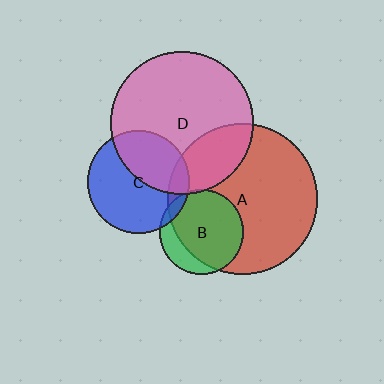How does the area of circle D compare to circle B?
Approximately 2.9 times.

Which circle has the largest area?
Circle A (red).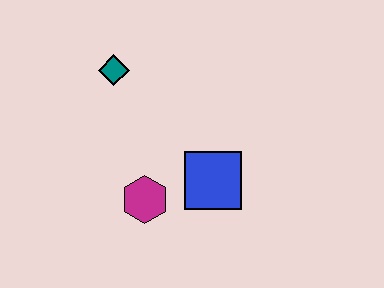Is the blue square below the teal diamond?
Yes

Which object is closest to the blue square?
The magenta hexagon is closest to the blue square.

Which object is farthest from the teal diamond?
The blue square is farthest from the teal diamond.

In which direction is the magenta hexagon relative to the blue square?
The magenta hexagon is to the left of the blue square.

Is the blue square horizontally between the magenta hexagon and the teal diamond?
No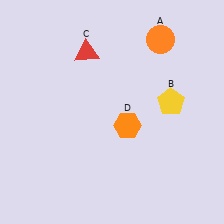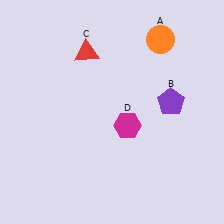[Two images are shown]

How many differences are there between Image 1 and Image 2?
There are 2 differences between the two images.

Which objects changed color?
B changed from yellow to purple. D changed from orange to magenta.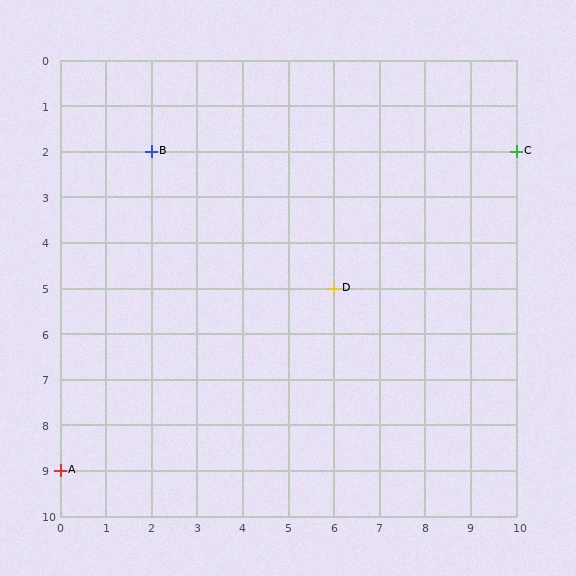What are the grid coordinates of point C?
Point C is at grid coordinates (10, 2).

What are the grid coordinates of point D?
Point D is at grid coordinates (6, 5).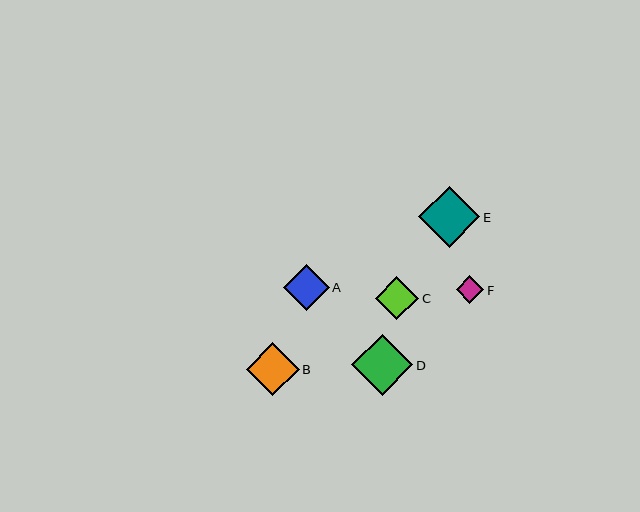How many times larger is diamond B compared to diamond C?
Diamond B is approximately 1.2 times the size of diamond C.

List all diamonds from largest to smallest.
From largest to smallest: D, E, B, A, C, F.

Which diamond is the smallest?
Diamond F is the smallest with a size of approximately 28 pixels.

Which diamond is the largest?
Diamond D is the largest with a size of approximately 61 pixels.